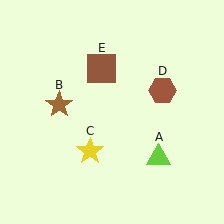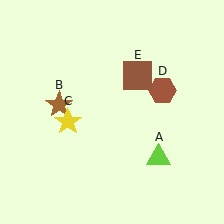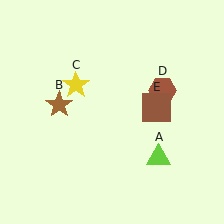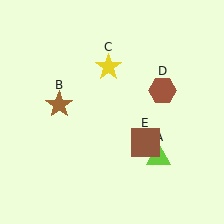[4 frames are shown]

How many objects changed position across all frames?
2 objects changed position: yellow star (object C), brown square (object E).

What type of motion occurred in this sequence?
The yellow star (object C), brown square (object E) rotated clockwise around the center of the scene.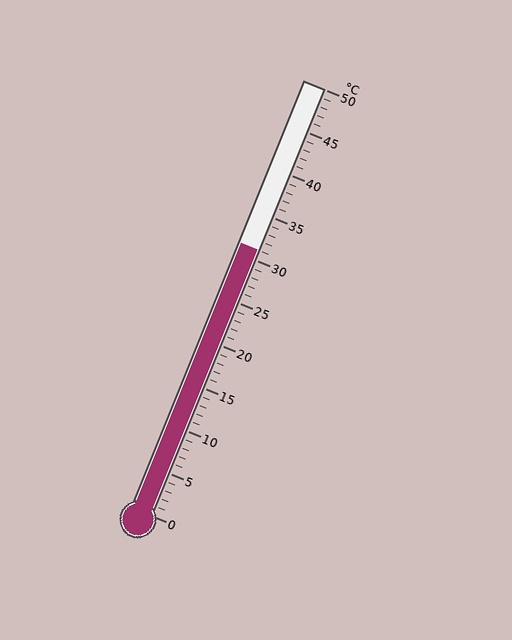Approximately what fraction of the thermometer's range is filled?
The thermometer is filled to approximately 60% of its range.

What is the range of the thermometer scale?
The thermometer scale ranges from 0°C to 50°C.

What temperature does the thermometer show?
The thermometer shows approximately 31°C.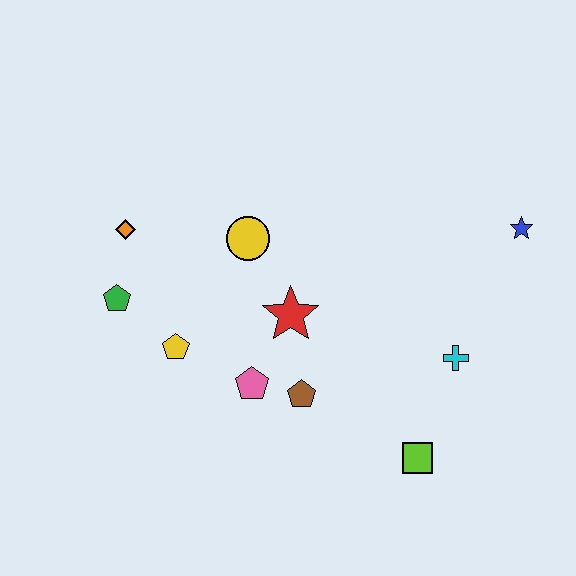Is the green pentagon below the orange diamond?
Yes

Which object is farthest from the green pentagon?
The blue star is farthest from the green pentagon.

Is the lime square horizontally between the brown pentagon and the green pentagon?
No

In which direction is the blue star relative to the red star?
The blue star is to the right of the red star.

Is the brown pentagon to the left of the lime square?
Yes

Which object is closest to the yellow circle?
The red star is closest to the yellow circle.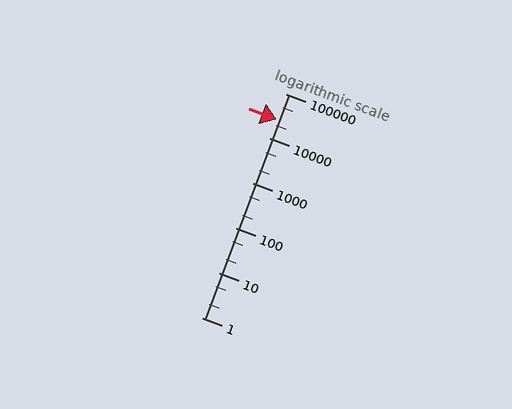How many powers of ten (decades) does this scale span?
The scale spans 5 decades, from 1 to 100000.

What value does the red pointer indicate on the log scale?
The pointer indicates approximately 27000.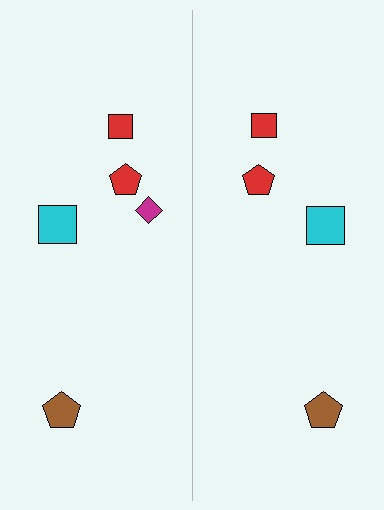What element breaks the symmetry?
A magenta diamond is missing from the right side.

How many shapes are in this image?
There are 9 shapes in this image.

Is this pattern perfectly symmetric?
No, the pattern is not perfectly symmetric. A magenta diamond is missing from the right side.